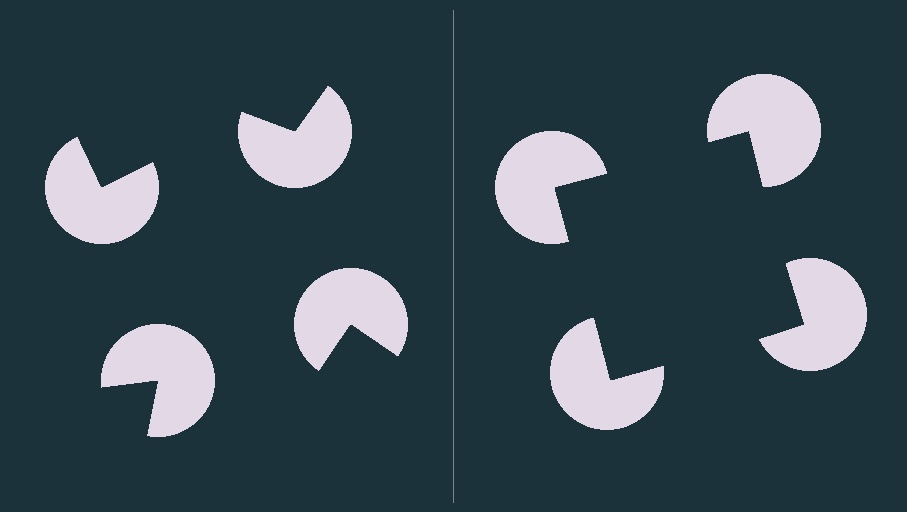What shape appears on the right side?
An illusory square.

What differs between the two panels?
The pac-man discs are positioned identically on both sides; only the wedge orientations differ. On the right they align to a square; on the left they are misaligned.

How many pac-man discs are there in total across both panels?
8 — 4 on each side.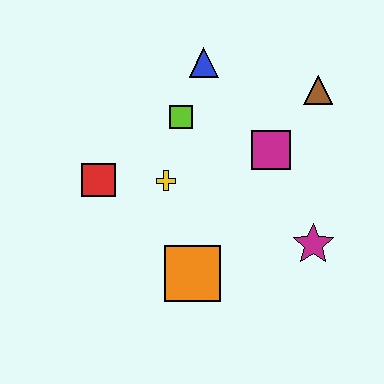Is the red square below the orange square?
No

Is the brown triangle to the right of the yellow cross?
Yes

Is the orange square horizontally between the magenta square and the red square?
Yes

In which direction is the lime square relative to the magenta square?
The lime square is to the left of the magenta square.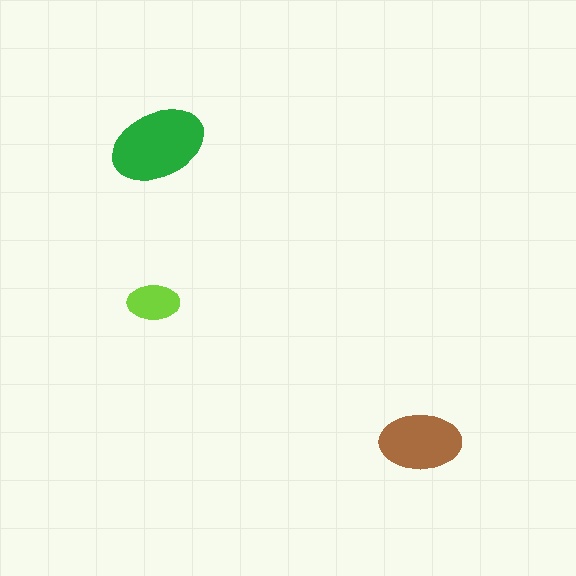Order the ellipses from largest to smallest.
the green one, the brown one, the lime one.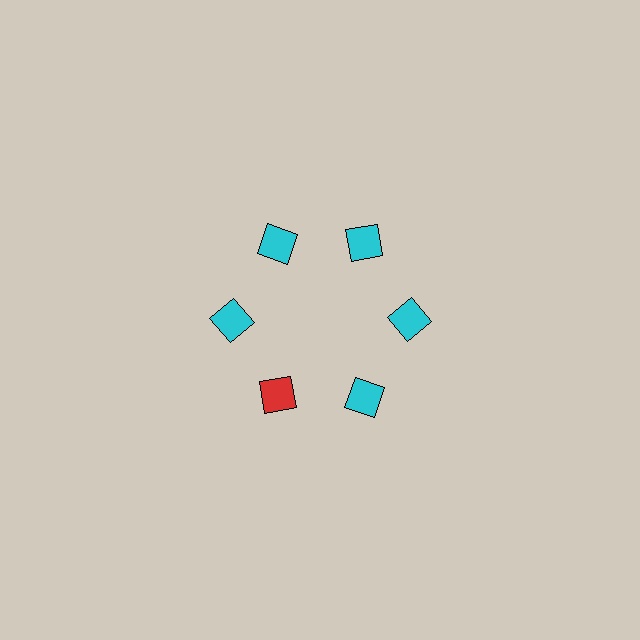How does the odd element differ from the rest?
It has a different color: red instead of cyan.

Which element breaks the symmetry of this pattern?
The red diamond at roughly the 7 o'clock position breaks the symmetry. All other shapes are cyan diamonds.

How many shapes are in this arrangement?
There are 6 shapes arranged in a ring pattern.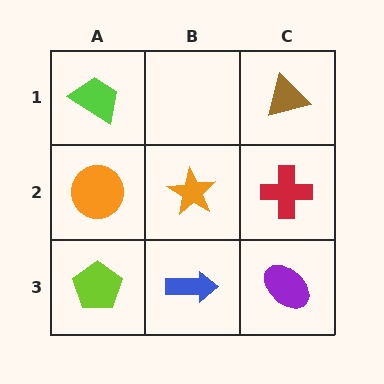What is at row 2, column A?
An orange circle.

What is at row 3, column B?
A blue arrow.